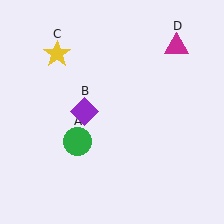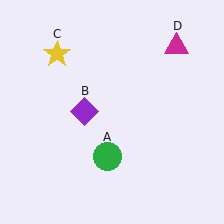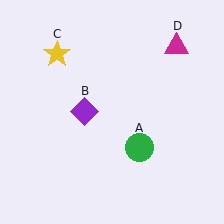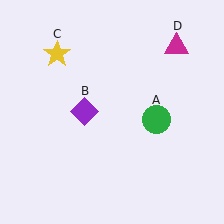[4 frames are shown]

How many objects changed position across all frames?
1 object changed position: green circle (object A).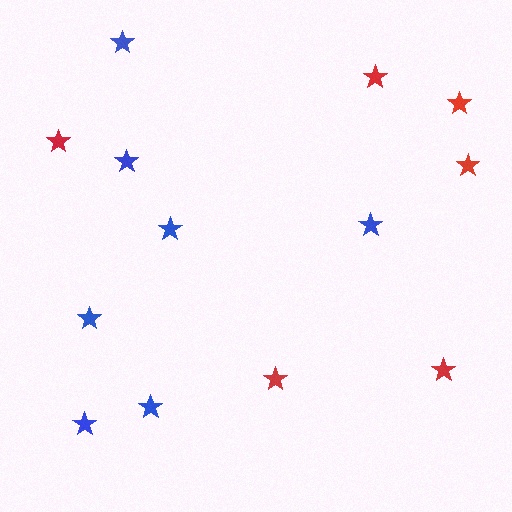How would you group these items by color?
There are 2 groups: one group of red stars (6) and one group of blue stars (7).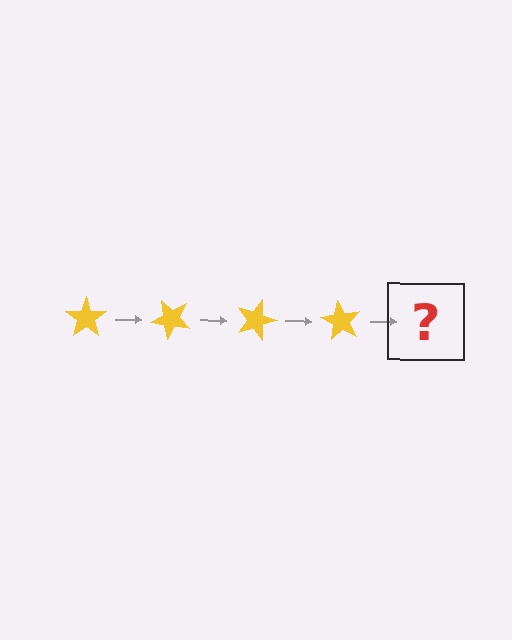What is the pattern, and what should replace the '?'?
The pattern is that the star rotates 45 degrees each step. The '?' should be a yellow star rotated 180 degrees.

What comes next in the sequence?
The next element should be a yellow star rotated 180 degrees.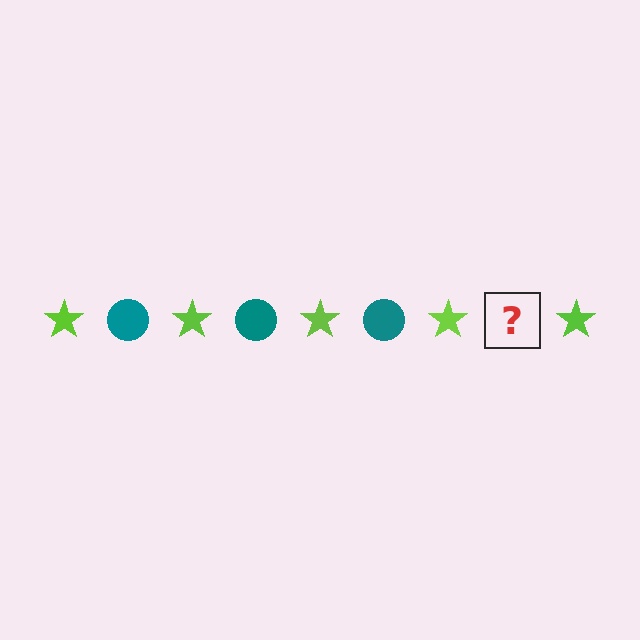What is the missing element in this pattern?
The missing element is a teal circle.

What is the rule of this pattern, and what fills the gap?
The rule is that the pattern alternates between lime star and teal circle. The gap should be filled with a teal circle.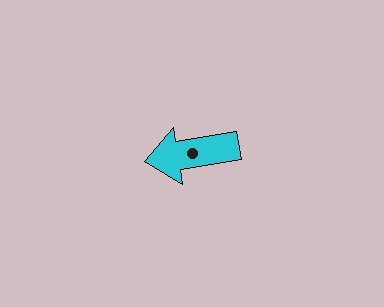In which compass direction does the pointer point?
West.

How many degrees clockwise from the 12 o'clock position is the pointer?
Approximately 261 degrees.